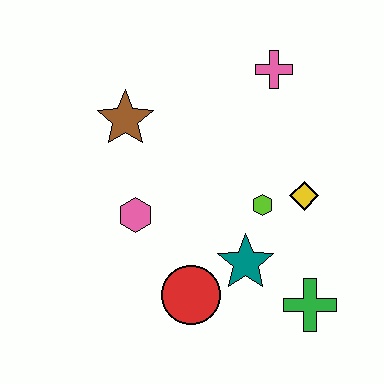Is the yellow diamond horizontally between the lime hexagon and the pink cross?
No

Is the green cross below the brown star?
Yes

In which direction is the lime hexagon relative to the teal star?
The lime hexagon is above the teal star.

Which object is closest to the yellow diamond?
The lime hexagon is closest to the yellow diamond.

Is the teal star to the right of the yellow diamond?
No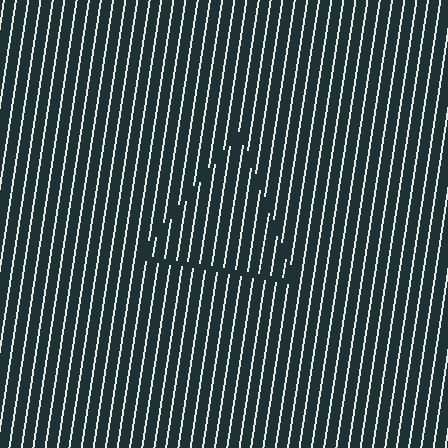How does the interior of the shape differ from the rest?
The interior of the shape contains the same grating, shifted by half a period — the contour is defined by the phase discontinuity where line-ends from the inner and outer gratings abut.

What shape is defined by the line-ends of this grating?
An illusory triangle. The interior of the shape contains the same grating, shifted by half a period — the contour is defined by the phase discontinuity where line-ends from the inner and outer gratings abut.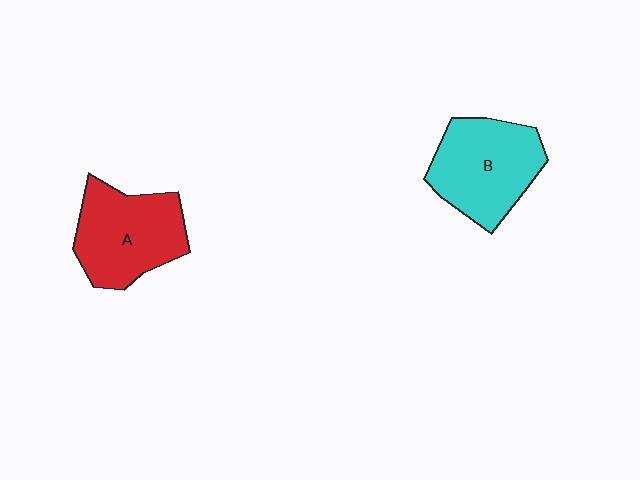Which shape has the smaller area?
Shape A (red).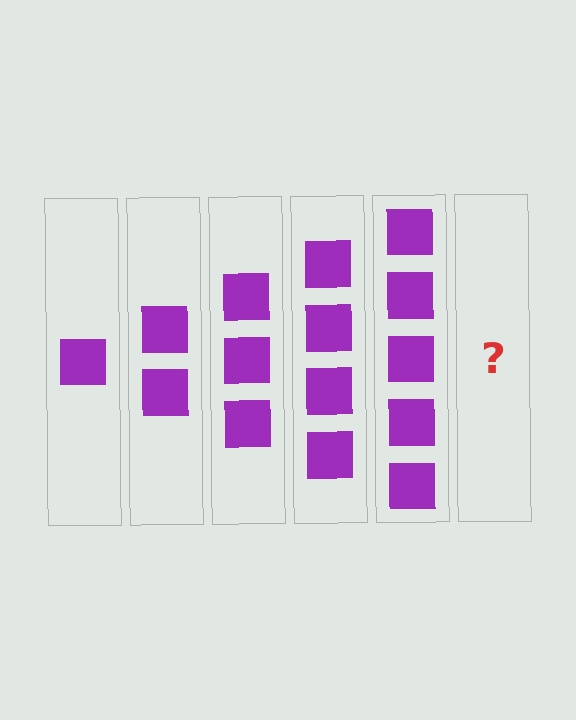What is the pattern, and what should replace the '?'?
The pattern is that each step adds one more square. The '?' should be 6 squares.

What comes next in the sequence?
The next element should be 6 squares.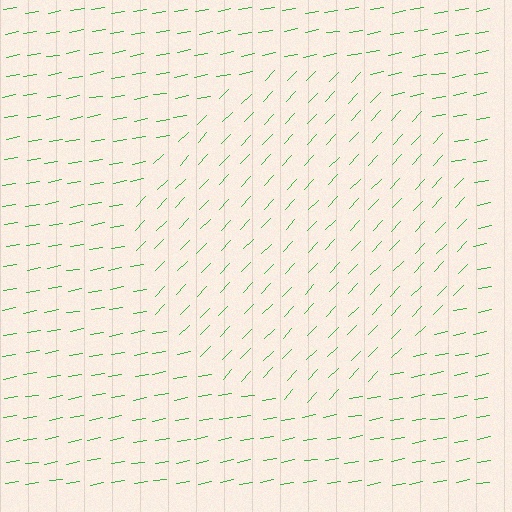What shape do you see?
I see a circle.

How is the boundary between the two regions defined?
The boundary is defined purely by a change in line orientation (approximately 36 degrees difference). All lines are the same color and thickness.